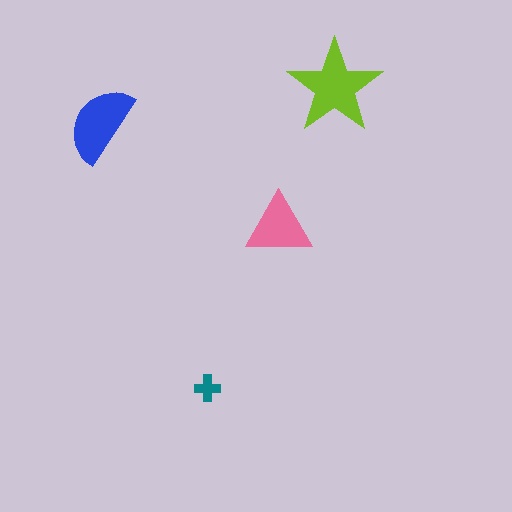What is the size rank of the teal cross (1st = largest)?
4th.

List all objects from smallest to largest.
The teal cross, the pink triangle, the blue semicircle, the lime star.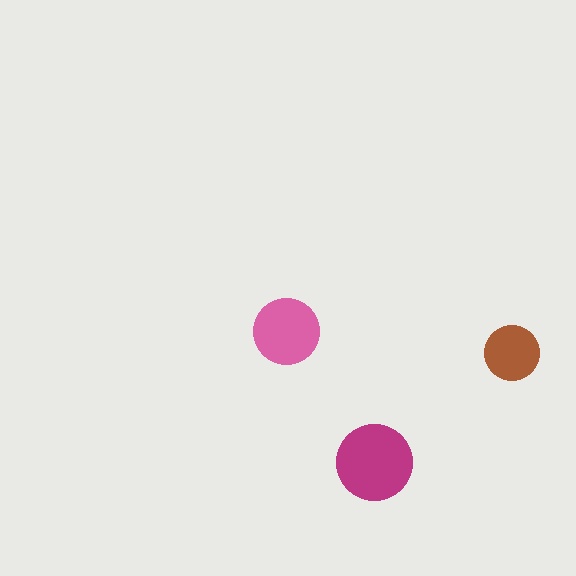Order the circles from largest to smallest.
the magenta one, the pink one, the brown one.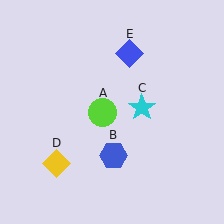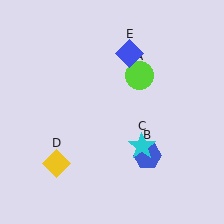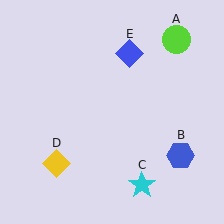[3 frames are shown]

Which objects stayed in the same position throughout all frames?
Yellow diamond (object D) and blue diamond (object E) remained stationary.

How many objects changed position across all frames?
3 objects changed position: lime circle (object A), blue hexagon (object B), cyan star (object C).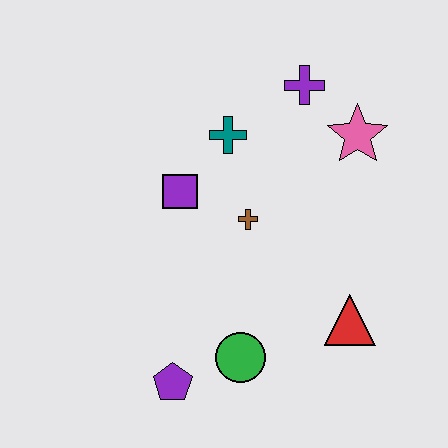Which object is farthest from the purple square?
The red triangle is farthest from the purple square.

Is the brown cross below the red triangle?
No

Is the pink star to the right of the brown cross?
Yes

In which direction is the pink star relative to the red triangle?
The pink star is above the red triangle.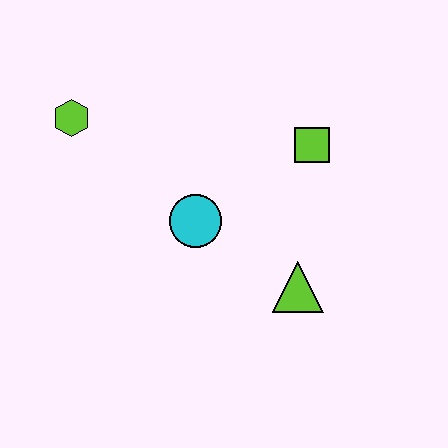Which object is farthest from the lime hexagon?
The lime triangle is farthest from the lime hexagon.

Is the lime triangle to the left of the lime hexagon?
No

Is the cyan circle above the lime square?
No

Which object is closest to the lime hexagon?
The cyan circle is closest to the lime hexagon.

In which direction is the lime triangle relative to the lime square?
The lime triangle is below the lime square.